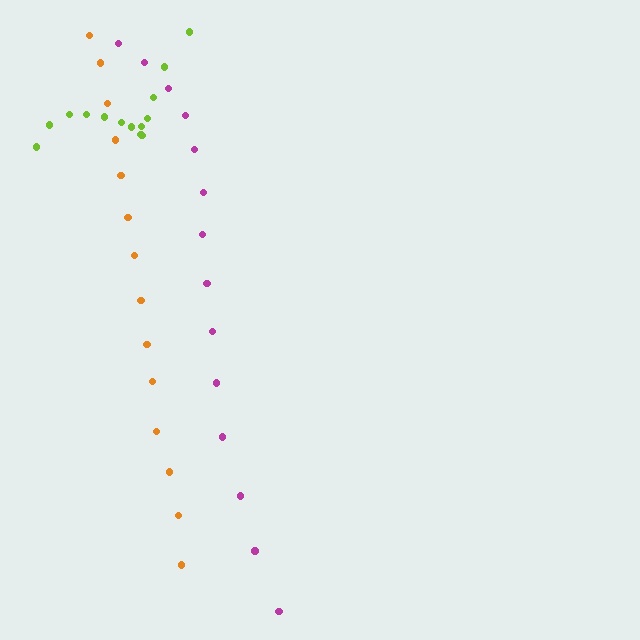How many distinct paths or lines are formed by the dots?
There are 3 distinct paths.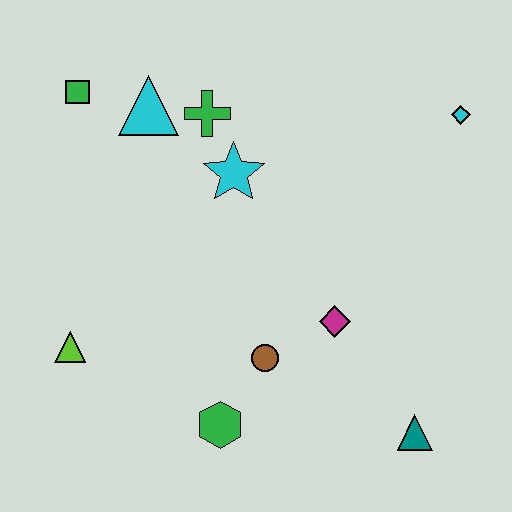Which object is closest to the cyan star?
The green cross is closest to the cyan star.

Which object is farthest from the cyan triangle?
The teal triangle is farthest from the cyan triangle.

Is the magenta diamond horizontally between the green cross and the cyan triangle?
No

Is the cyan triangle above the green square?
No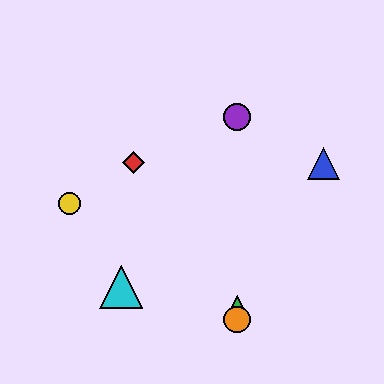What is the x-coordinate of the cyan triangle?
The cyan triangle is at x≈121.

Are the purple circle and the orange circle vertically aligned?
Yes, both are at x≈237.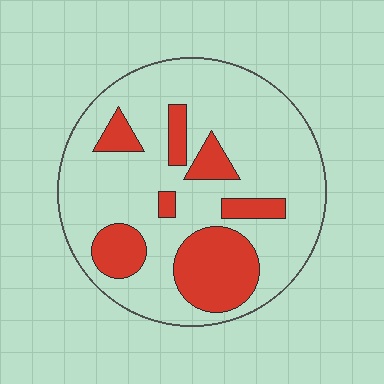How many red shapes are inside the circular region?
7.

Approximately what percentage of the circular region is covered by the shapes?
Approximately 25%.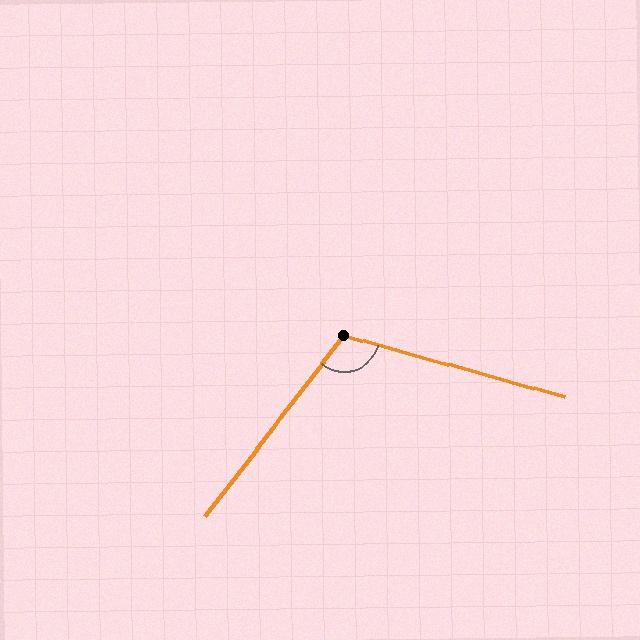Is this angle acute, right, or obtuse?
It is obtuse.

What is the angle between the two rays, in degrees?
Approximately 112 degrees.